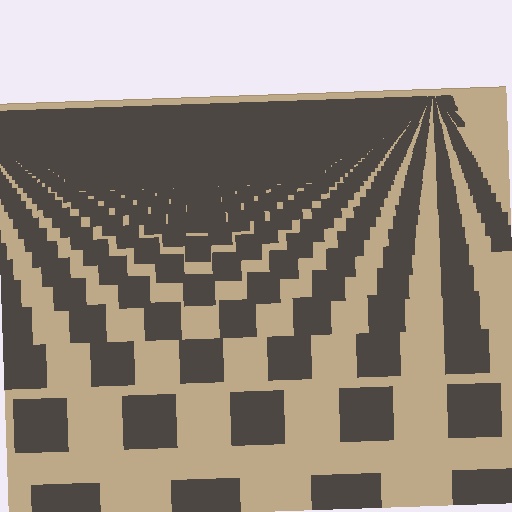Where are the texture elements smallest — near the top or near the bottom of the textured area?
Near the top.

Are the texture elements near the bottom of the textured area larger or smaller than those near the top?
Larger. Near the bottom, elements are closer to the viewer and appear at a bigger on-screen size.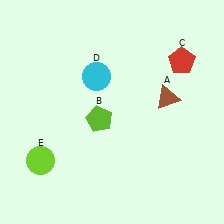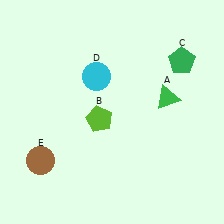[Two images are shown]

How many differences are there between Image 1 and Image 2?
There are 3 differences between the two images.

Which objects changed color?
A changed from brown to green. C changed from red to green. E changed from lime to brown.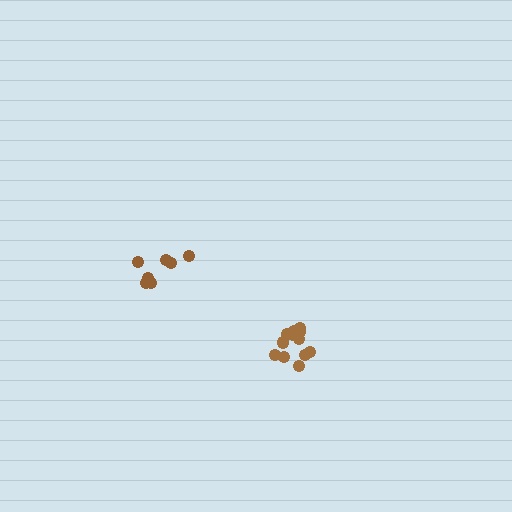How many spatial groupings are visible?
There are 2 spatial groupings.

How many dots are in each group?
Group 1: 12 dots, Group 2: 7 dots (19 total).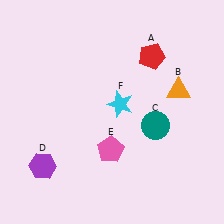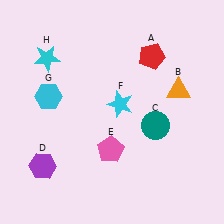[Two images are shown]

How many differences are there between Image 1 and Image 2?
There are 2 differences between the two images.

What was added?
A cyan hexagon (G), a cyan star (H) were added in Image 2.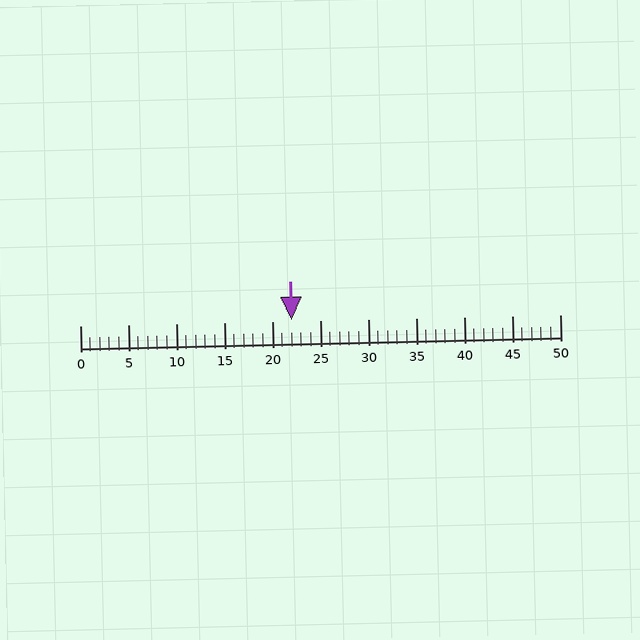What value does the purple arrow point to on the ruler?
The purple arrow points to approximately 22.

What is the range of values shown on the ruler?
The ruler shows values from 0 to 50.